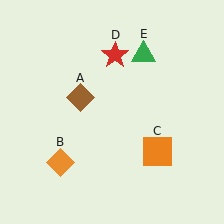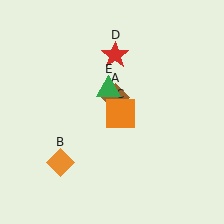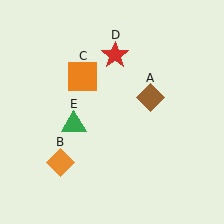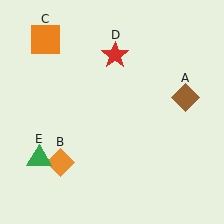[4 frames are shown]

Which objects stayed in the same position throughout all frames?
Orange diamond (object B) and red star (object D) remained stationary.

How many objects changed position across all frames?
3 objects changed position: brown diamond (object A), orange square (object C), green triangle (object E).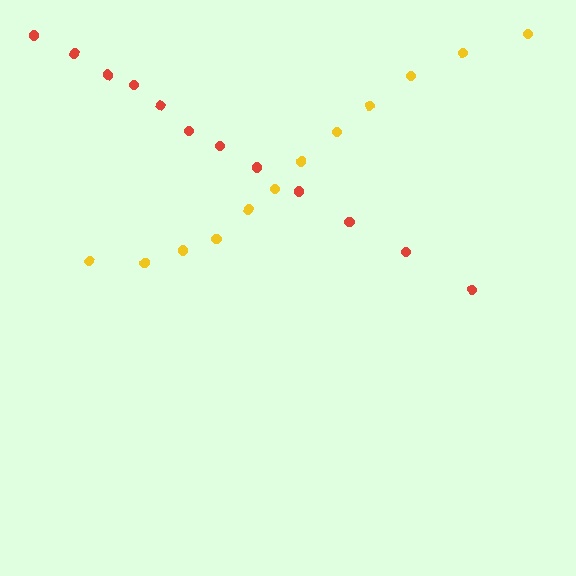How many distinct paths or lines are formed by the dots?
There are 2 distinct paths.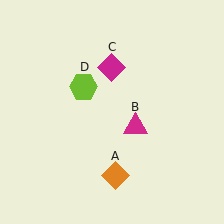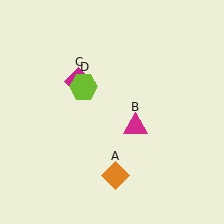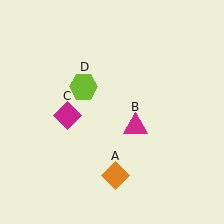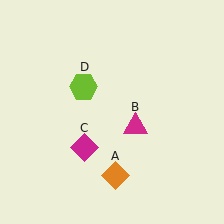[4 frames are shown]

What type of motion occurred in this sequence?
The magenta diamond (object C) rotated counterclockwise around the center of the scene.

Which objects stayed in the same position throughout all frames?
Orange diamond (object A) and magenta triangle (object B) and lime hexagon (object D) remained stationary.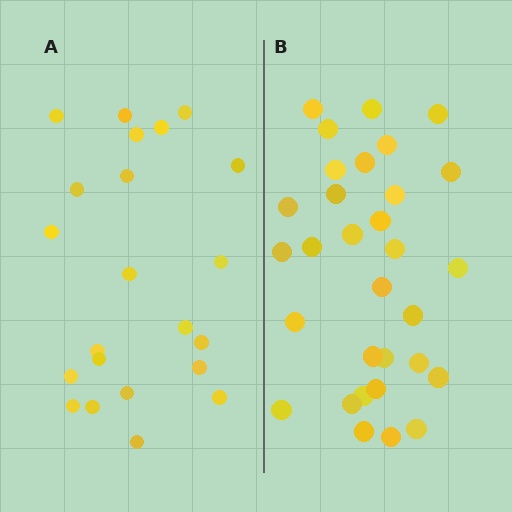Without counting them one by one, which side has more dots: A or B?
Region B (the right region) has more dots.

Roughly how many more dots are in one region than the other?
Region B has roughly 8 or so more dots than region A.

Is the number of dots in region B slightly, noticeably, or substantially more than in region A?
Region B has noticeably more, but not dramatically so. The ratio is roughly 1.4 to 1.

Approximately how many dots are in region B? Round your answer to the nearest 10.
About 30 dots. (The exact count is 31, which rounds to 30.)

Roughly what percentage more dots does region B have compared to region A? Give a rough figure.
About 40% more.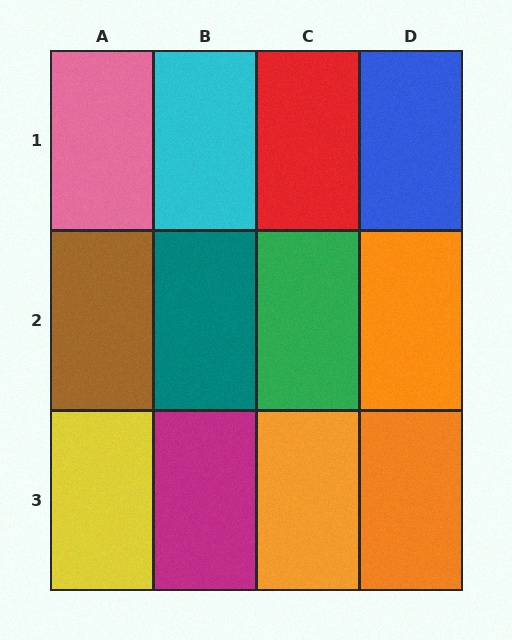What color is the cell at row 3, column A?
Yellow.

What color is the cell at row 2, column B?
Teal.